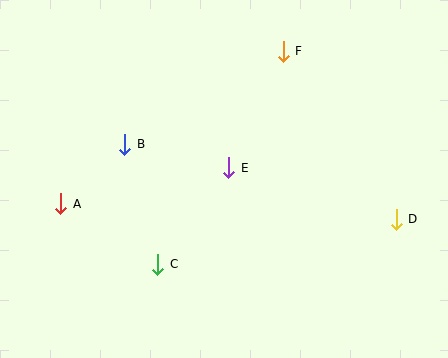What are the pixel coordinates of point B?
Point B is at (125, 144).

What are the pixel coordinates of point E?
Point E is at (229, 168).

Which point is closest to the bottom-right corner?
Point D is closest to the bottom-right corner.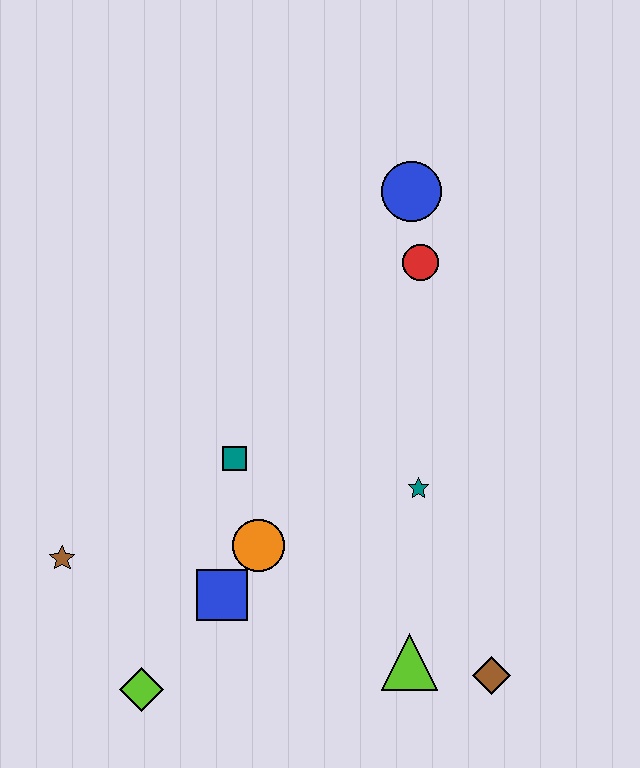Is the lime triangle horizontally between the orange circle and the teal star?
Yes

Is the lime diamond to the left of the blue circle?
Yes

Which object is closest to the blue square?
The orange circle is closest to the blue square.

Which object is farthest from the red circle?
The lime diamond is farthest from the red circle.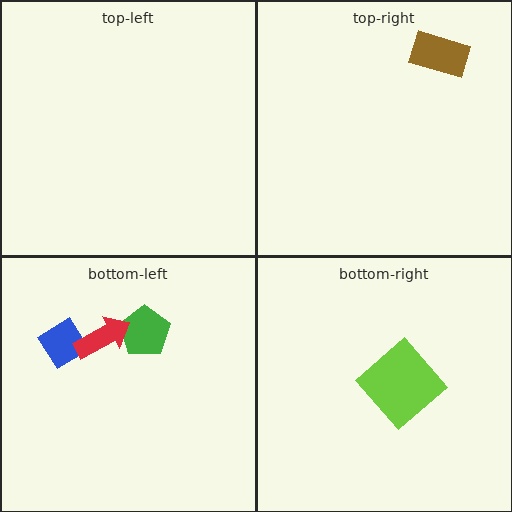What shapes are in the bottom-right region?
The lime diamond.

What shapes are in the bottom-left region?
The blue diamond, the green pentagon, the red arrow.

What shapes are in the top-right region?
The brown rectangle.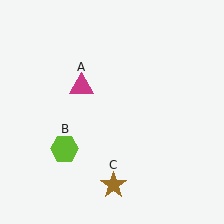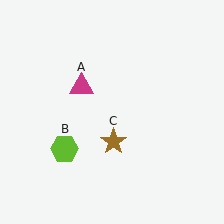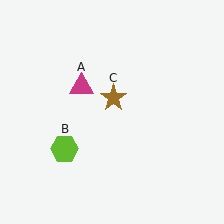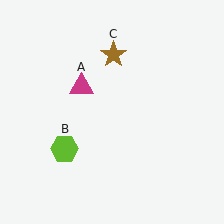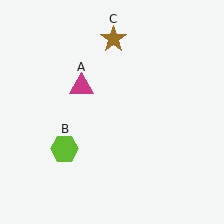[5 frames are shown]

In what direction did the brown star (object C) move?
The brown star (object C) moved up.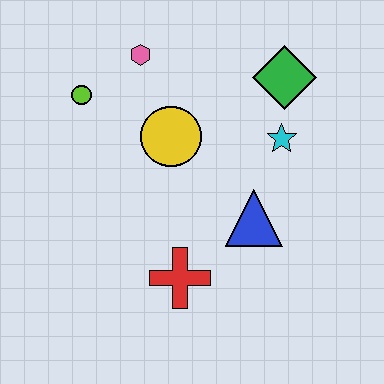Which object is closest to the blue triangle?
The cyan star is closest to the blue triangle.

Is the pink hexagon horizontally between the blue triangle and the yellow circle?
No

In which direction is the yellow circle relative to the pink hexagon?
The yellow circle is below the pink hexagon.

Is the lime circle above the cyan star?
Yes